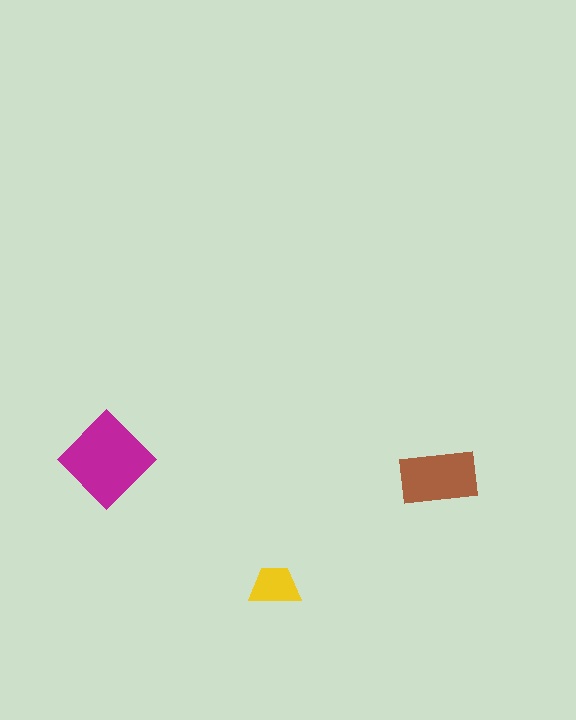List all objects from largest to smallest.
The magenta diamond, the brown rectangle, the yellow trapezoid.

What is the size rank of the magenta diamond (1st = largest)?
1st.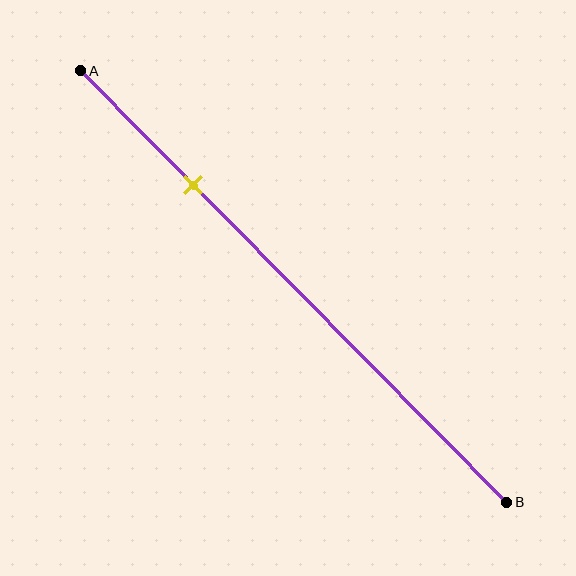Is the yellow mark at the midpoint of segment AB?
No, the mark is at about 25% from A, not at the 50% midpoint.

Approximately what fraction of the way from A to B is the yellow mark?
The yellow mark is approximately 25% of the way from A to B.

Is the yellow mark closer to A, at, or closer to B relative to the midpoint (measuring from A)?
The yellow mark is closer to point A than the midpoint of segment AB.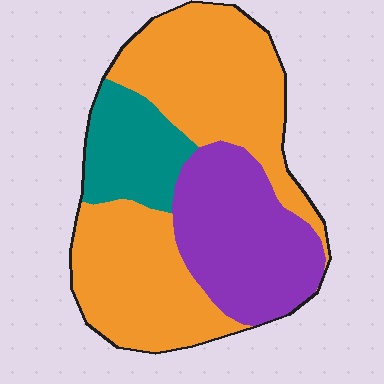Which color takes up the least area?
Teal, at roughly 15%.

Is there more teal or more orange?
Orange.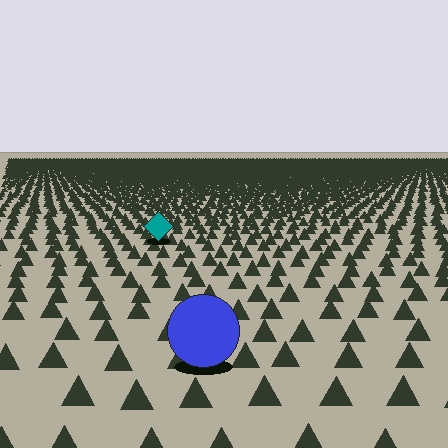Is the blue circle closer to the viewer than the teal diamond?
Yes. The blue circle is closer — you can tell from the texture gradient: the ground texture is coarser near it.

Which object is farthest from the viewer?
The teal diamond is farthest from the viewer. It appears smaller and the ground texture around it is denser.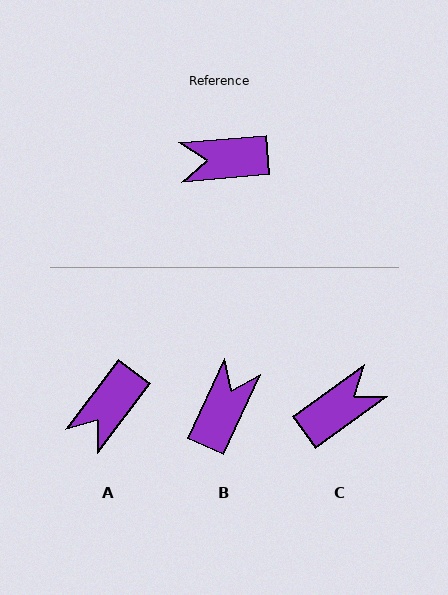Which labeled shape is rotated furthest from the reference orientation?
C, about 149 degrees away.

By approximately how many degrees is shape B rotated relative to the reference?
Approximately 119 degrees clockwise.